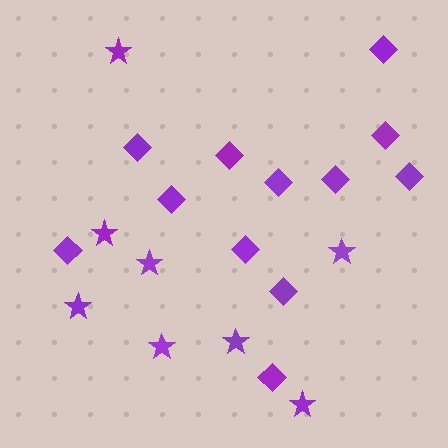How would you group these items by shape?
There are 2 groups: one group of diamonds (12) and one group of stars (8).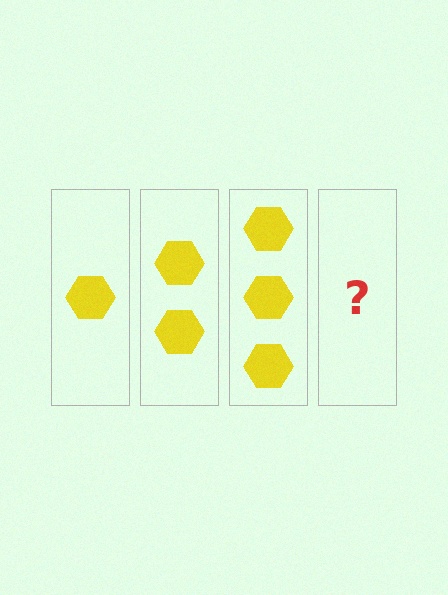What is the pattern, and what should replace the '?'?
The pattern is that each step adds one more hexagon. The '?' should be 4 hexagons.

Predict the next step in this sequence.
The next step is 4 hexagons.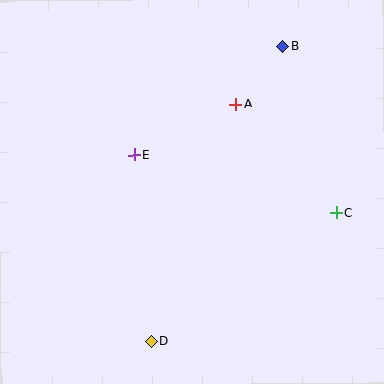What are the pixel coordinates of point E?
Point E is at (134, 155).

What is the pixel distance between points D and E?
The distance between D and E is 187 pixels.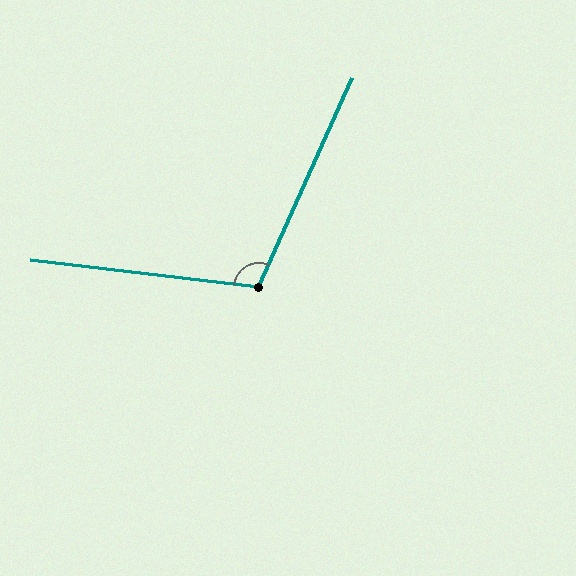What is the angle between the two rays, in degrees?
Approximately 107 degrees.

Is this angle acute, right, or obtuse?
It is obtuse.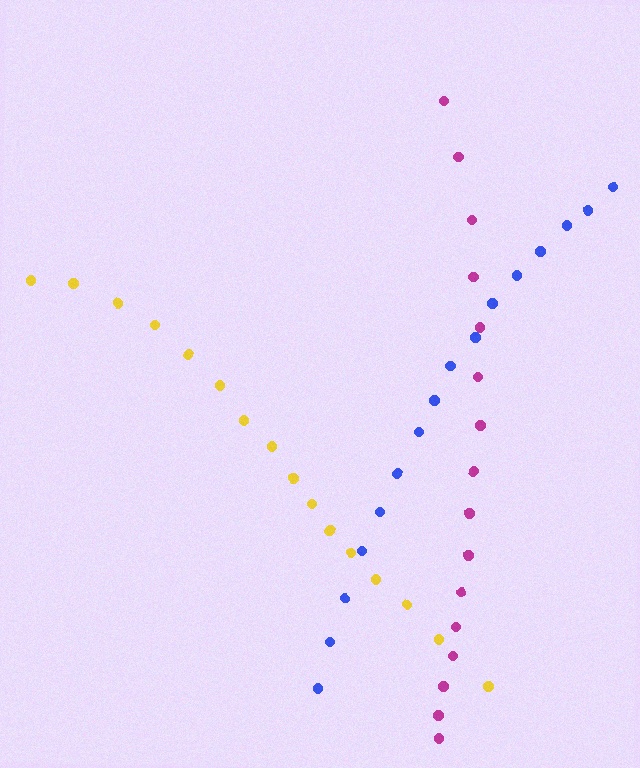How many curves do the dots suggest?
There are 3 distinct paths.